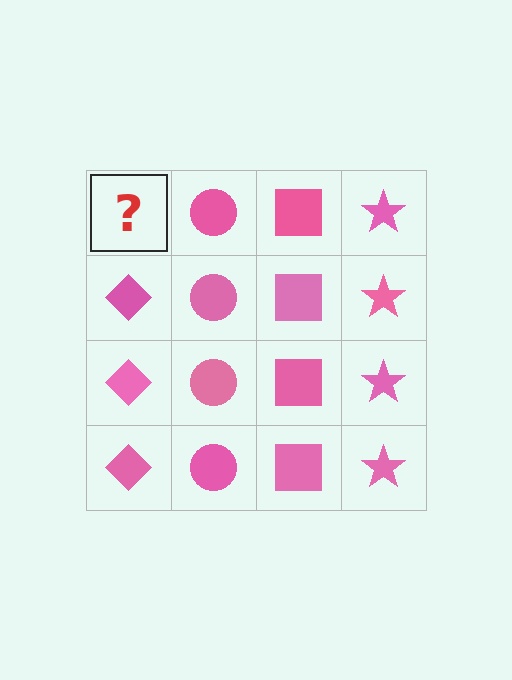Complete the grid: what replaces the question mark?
The question mark should be replaced with a pink diamond.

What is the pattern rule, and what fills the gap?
The rule is that each column has a consistent shape. The gap should be filled with a pink diamond.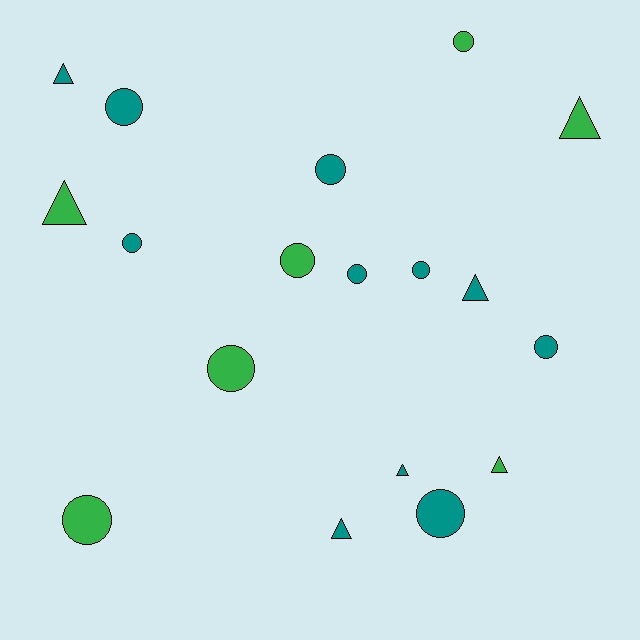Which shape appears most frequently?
Circle, with 11 objects.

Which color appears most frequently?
Teal, with 11 objects.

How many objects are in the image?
There are 18 objects.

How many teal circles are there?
There are 7 teal circles.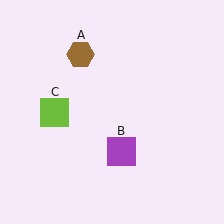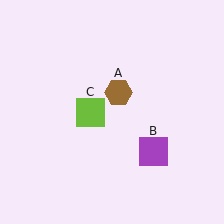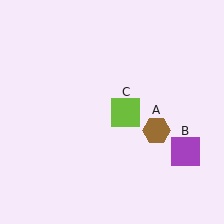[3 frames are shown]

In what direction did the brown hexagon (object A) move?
The brown hexagon (object A) moved down and to the right.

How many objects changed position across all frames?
3 objects changed position: brown hexagon (object A), purple square (object B), lime square (object C).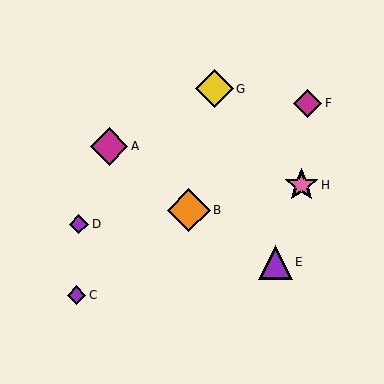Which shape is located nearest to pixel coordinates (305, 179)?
The pink star (labeled H) at (301, 185) is nearest to that location.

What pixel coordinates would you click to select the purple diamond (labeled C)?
Click at (76, 295) to select the purple diamond C.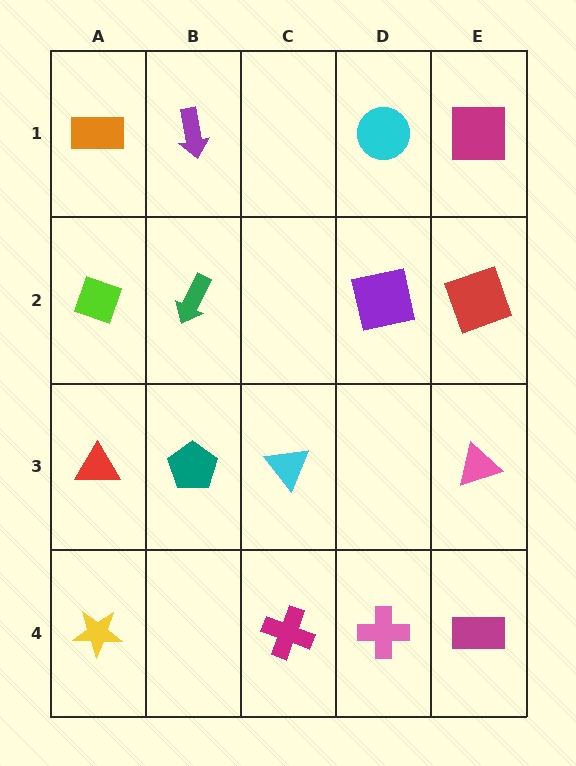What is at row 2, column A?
A lime diamond.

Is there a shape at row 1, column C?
No, that cell is empty.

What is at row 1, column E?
A magenta square.